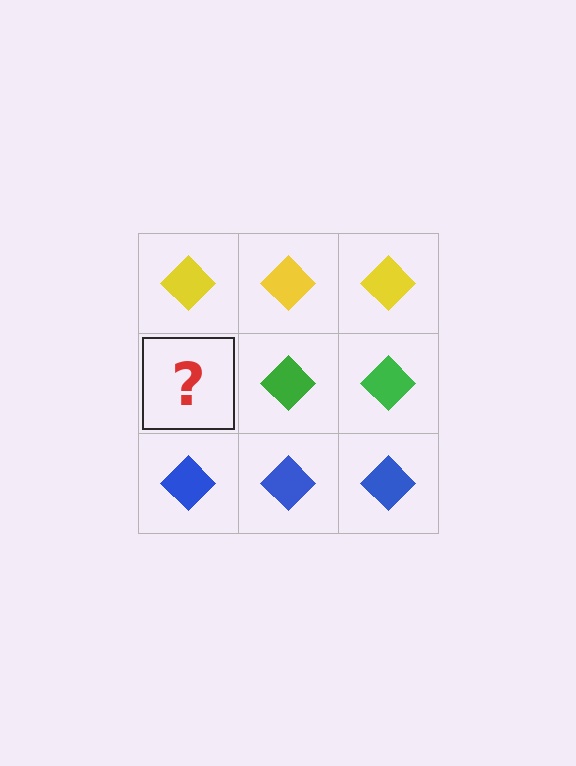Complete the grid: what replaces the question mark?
The question mark should be replaced with a green diamond.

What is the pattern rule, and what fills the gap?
The rule is that each row has a consistent color. The gap should be filled with a green diamond.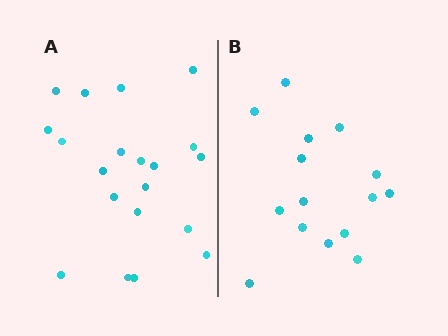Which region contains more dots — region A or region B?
Region A (the left region) has more dots.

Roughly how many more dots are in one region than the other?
Region A has about 5 more dots than region B.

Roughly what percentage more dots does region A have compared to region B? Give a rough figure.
About 35% more.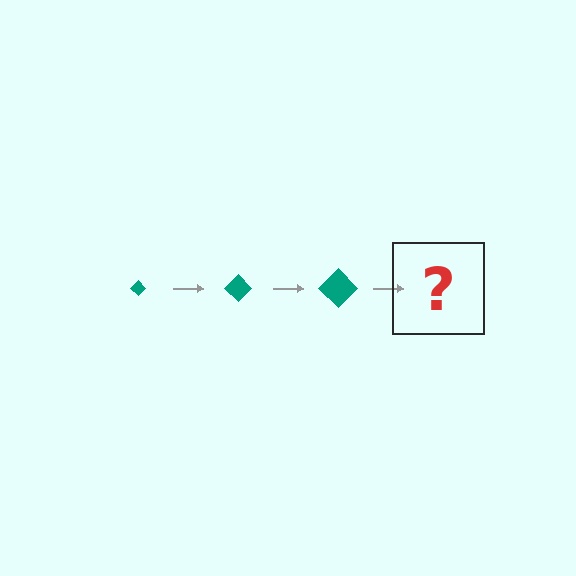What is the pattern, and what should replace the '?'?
The pattern is that the diamond gets progressively larger each step. The '?' should be a teal diamond, larger than the previous one.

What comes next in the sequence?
The next element should be a teal diamond, larger than the previous one.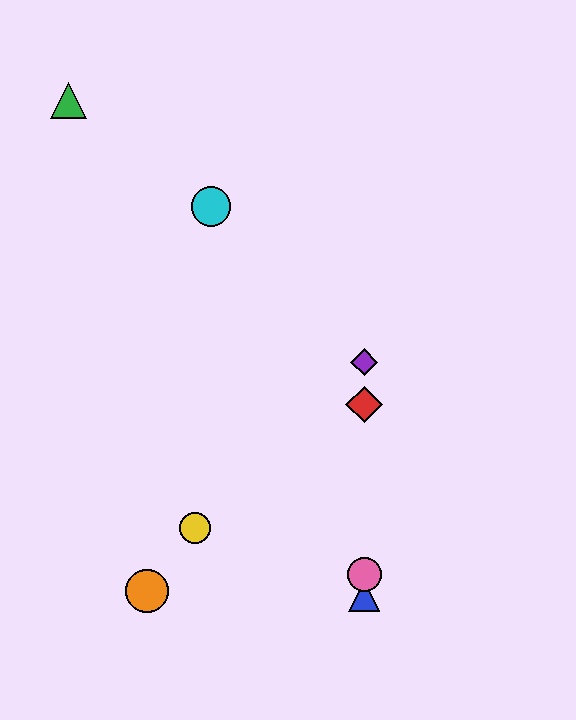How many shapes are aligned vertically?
4 shapes (the red diamond, the blue triangle, the purple diamond, the pink circle) are aligned vertically.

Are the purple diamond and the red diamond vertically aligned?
Yes, both are at x≈364.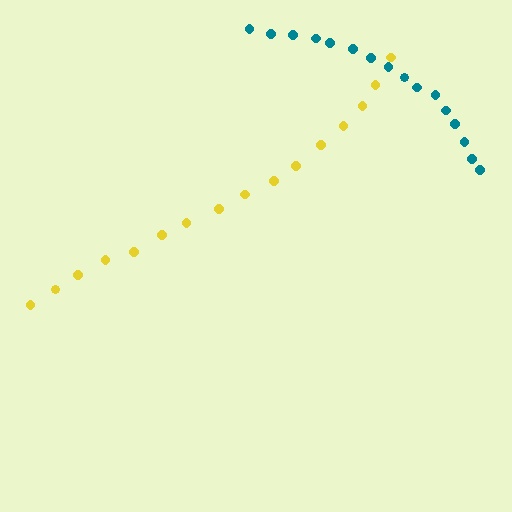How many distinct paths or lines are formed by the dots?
There are 2 distinct paths.